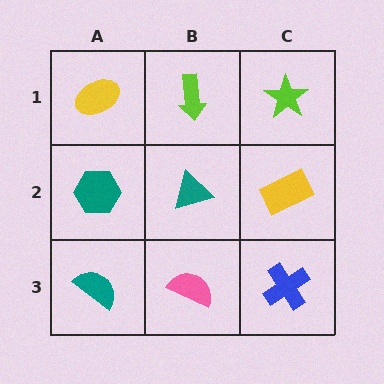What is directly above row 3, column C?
A yellow rectangle.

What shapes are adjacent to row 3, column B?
A teal triangle (row 2, column B), a teal semicircle (row 3, column A), a blue cross (row 3, column C).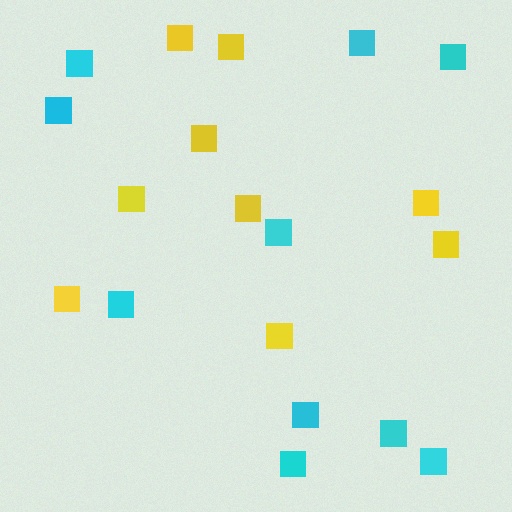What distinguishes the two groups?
There are 2 groups: one group of yellow squares (9) and one group of cyan squares (10).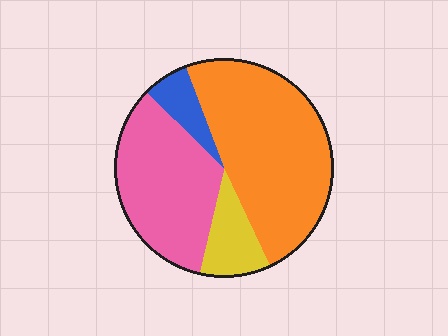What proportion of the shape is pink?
Pink covers 34% of the shape.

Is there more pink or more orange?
Orange.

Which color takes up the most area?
Orange, at roughly 50%.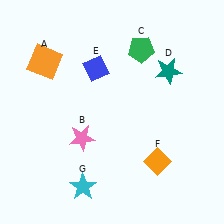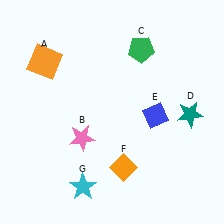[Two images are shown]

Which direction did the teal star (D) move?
The teal star (D) moved down.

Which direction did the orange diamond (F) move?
The orange diamond (F) moved left.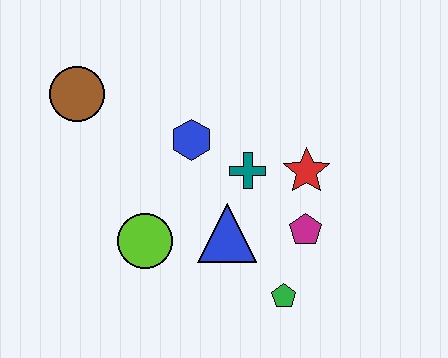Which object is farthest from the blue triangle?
The brown circle is farthest from the blue triangle.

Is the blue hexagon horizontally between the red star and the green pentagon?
No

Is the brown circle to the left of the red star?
Yes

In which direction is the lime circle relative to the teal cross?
The lime circle is to the left of the teal cross.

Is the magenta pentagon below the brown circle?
Yes